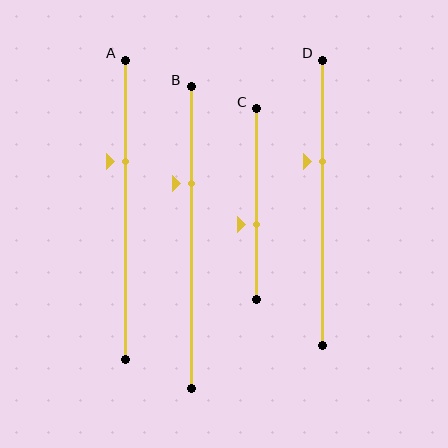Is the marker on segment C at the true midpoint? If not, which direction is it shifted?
No, the marker on segment C is shifted downward by about 11% of the segment length.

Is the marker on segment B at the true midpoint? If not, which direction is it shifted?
No, the marker on segment B is shifted upward by about 18% of the segment length.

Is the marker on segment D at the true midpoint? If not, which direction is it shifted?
No, the marker on segment D is shifted upward by about 15% of the segment length.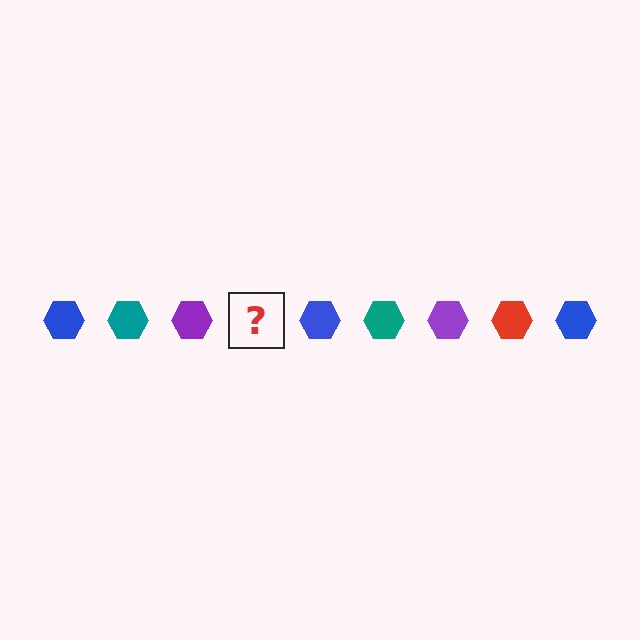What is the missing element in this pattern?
The missing element is a red hexagon.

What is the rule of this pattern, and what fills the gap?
The rule is that the pattern cycles through blue, teal, purple, red hexagons. The gap should be filled with a red hexagon.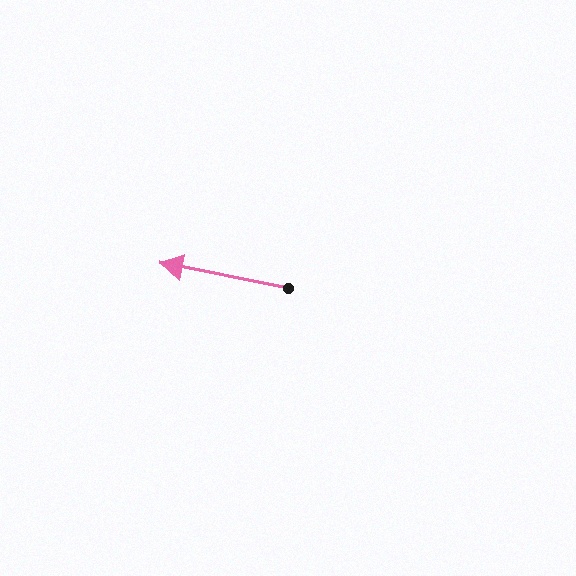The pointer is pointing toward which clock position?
Roughly 9 o'clock.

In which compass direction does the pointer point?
West.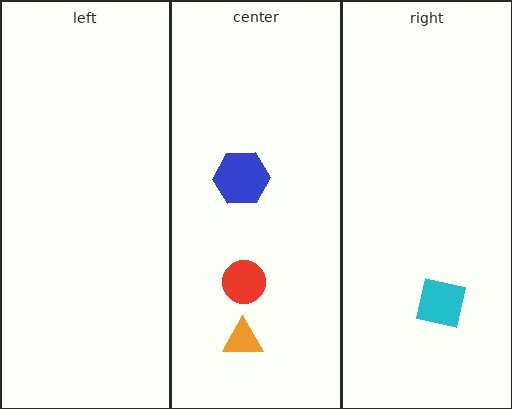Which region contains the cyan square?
The right region.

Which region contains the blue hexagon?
The center region.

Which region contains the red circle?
The center region.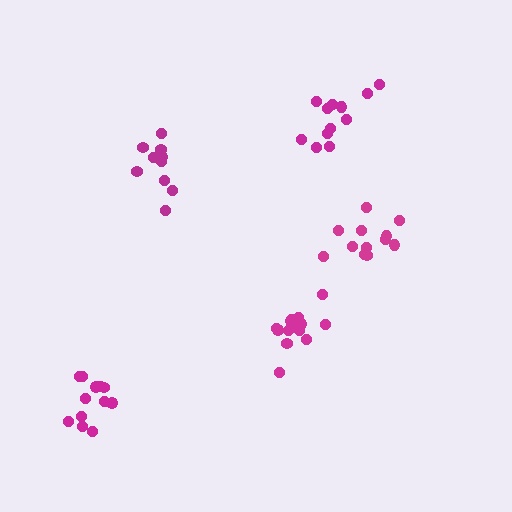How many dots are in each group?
Group 1: 16 dots, Group 2: 12 dots, Group 3: 11 dots, Group 4: 12 dots, Group 5: 12 dots (63 total).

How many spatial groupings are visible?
There are 5 spatial groupings.